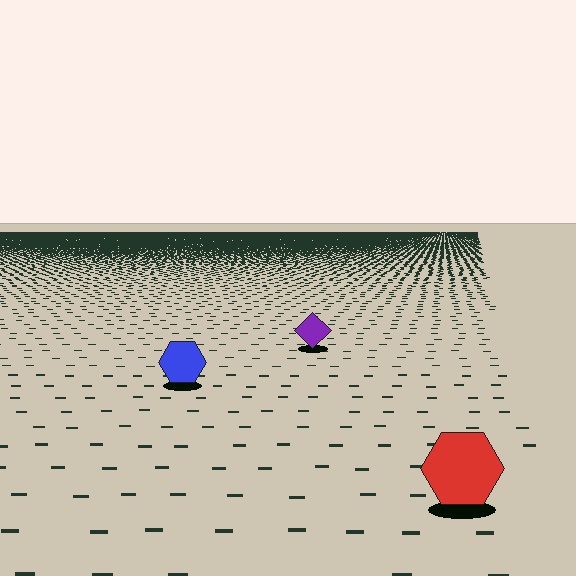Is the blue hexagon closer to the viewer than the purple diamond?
Yes. The blue hexagon is closer — you can tell from the texture gradient: the ground texture is coarser near it.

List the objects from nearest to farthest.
From nearest to farthest: the red hexagon, the blue hexagon, the purple diamond.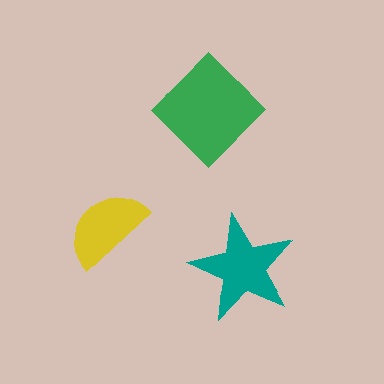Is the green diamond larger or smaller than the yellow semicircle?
Larger.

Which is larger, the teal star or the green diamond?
The green diamond.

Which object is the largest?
The green diamond.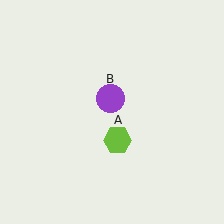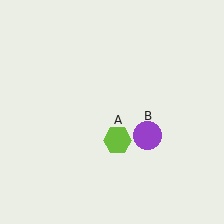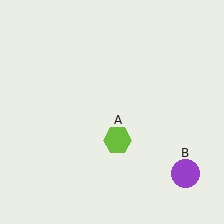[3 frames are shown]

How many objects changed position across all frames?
1 object changed position: purple circle (object B).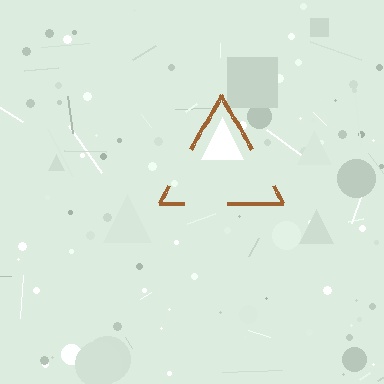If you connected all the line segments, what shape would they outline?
They would outline a triangle.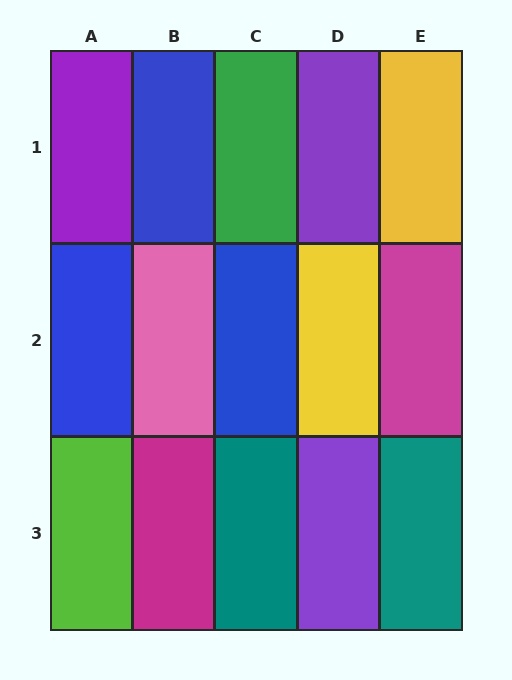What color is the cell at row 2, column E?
Magenta.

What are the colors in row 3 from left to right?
Lime, magenta, teal, purple, teal.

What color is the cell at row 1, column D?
Purple.